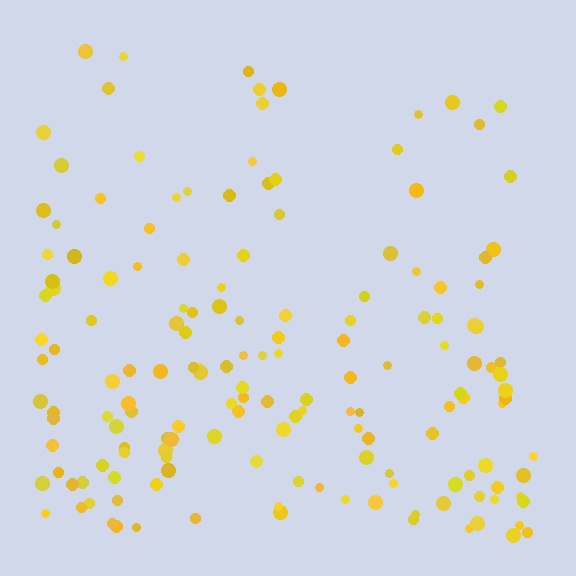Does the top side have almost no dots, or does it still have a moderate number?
Still a moderate number, just noticeably fewer than the bottom.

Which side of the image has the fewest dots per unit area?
The top.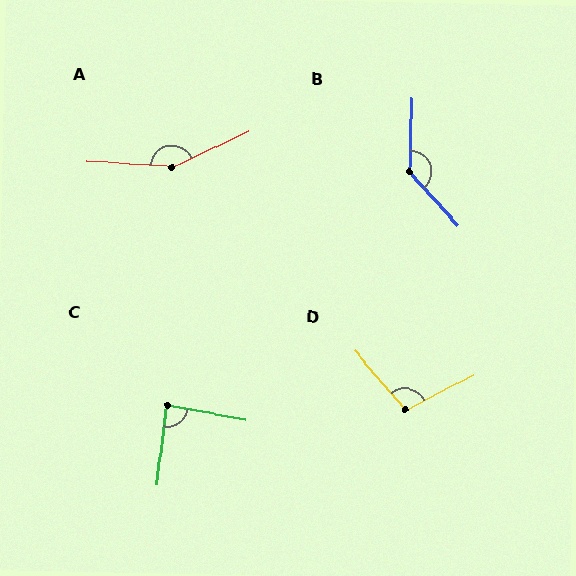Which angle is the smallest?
C, at approximately 86 degrees.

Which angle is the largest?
A, at approximately 151 degrees.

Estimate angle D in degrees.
Approximately 103 degrees.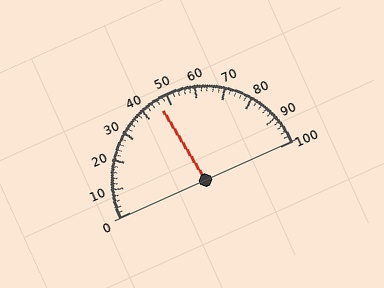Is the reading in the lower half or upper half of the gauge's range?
The reading is in the lower half of the range (0 to 100).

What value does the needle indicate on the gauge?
The needle indicates approximately 46.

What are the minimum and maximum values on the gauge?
The gauge ranges from 0 to 100.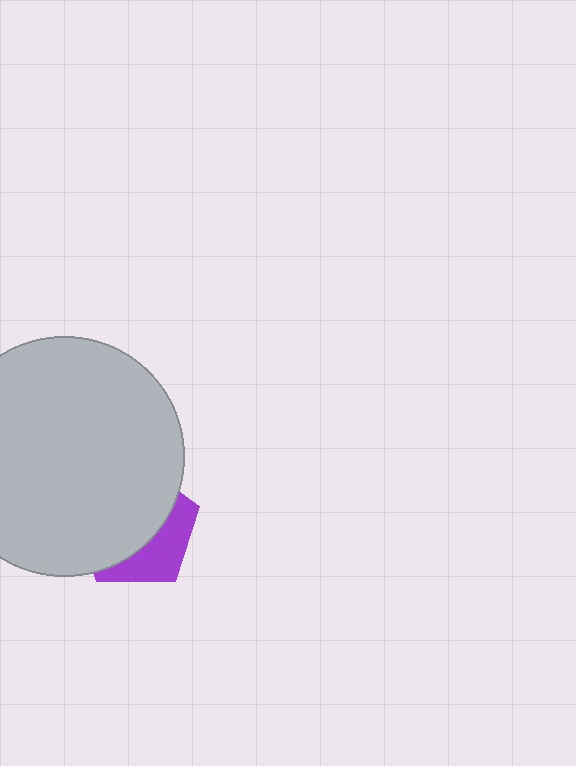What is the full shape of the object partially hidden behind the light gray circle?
The partially hidden object is a purple pentagon.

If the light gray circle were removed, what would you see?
You would see the complete purple pentagon.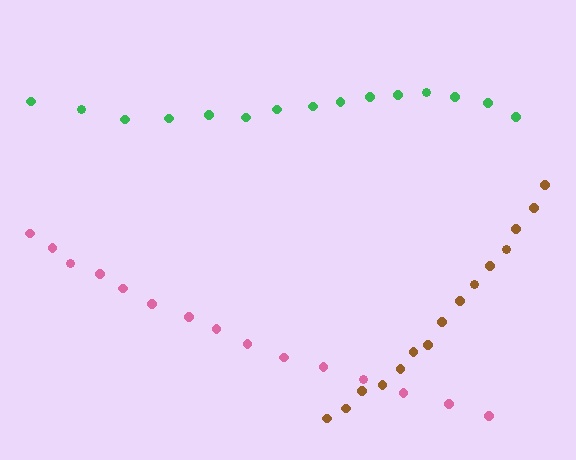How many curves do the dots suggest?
There are 3 distinct paths.